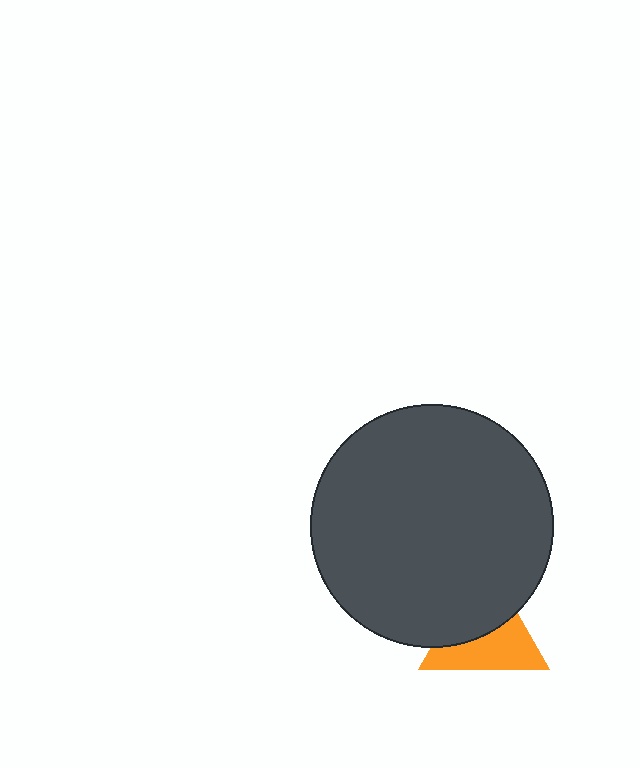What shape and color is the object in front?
The object in front is a dark gray circle.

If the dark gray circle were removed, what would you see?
You would see the complete orange triangle.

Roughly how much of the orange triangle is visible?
About half of it is visible (roughly 51%).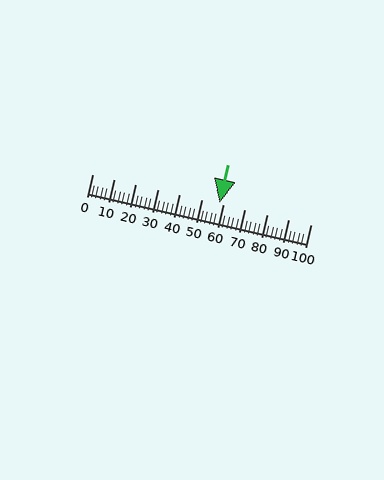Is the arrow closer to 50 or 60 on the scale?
The arrow is closer to 60.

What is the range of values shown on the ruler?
The ruler shows values from 0 to 100.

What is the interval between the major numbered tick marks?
The major tick marks are spaced 10 units apart.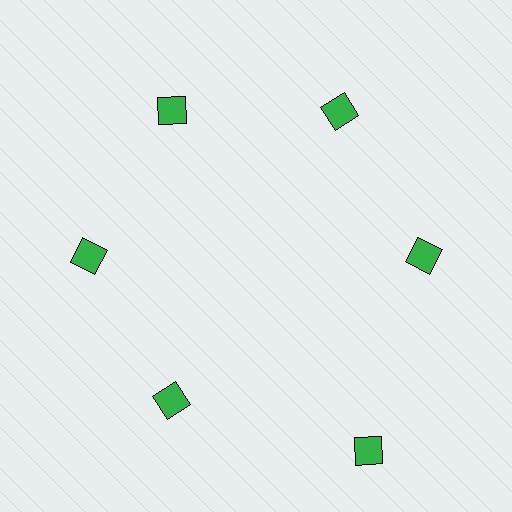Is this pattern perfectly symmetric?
No. The 6 green diamonds are arranged in a ring, but one element near the 5 o'clock position is pushed outward from the center, breaking the 6-fold rotational symmetry.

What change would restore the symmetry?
The symmetry would be restored by moving it inward, back onto the ring so that all 6 diamonds sit at equal angles and equal distance from the center.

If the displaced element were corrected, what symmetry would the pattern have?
It would have 6-fold rotational symmetry — the pattern would map onto itself every 60 degrees.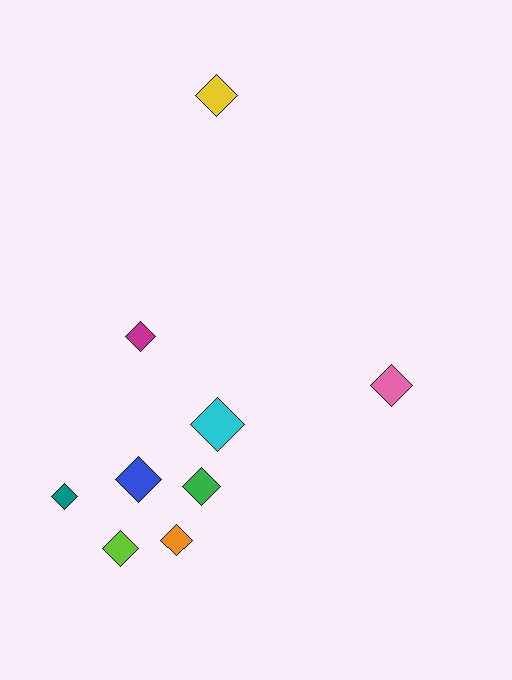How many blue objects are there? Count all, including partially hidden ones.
There is 1 blue object.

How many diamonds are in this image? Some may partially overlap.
There are 9 diamonds.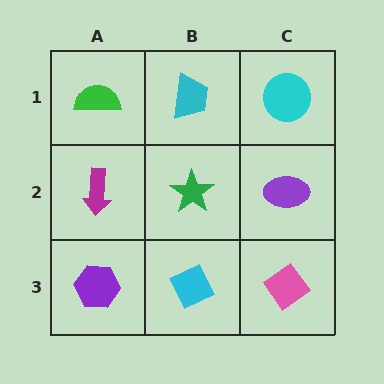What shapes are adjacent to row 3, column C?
A purple ellipse (row 2, column C), a cyan diamond (row 3, column B).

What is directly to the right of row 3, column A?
A cyan diamond.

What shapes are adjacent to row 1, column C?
A purple ellipse (row 2, column C), a cyan trapezoid (row 1, column B).